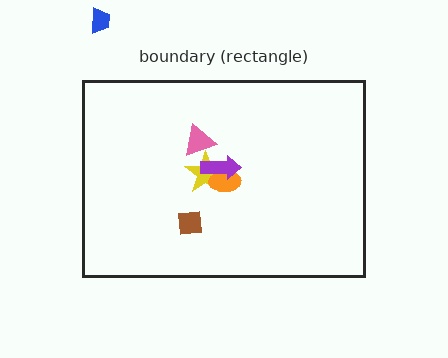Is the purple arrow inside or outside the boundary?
Inside.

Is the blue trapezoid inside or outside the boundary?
Outside.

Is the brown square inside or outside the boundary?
Inside.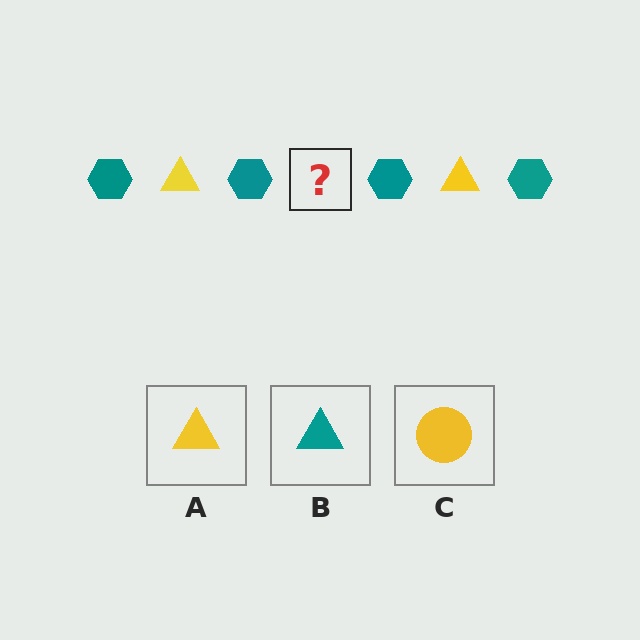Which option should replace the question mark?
Option A.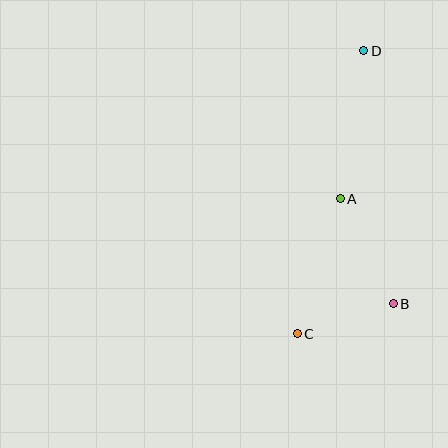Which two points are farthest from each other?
Points C and D are farthest from each other.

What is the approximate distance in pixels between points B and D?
The distance between B and D is approximately 255 pixels.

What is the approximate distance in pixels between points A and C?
The distance between A and C is approximately 142 pixels.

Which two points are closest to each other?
Points B and C are closest to each other.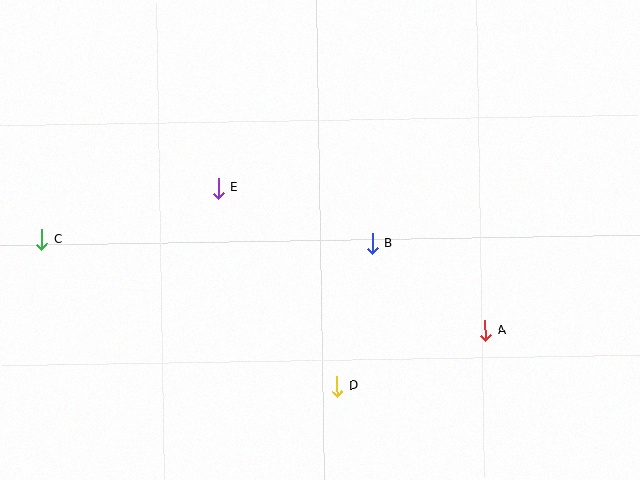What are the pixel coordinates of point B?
Point B is at (373, 244).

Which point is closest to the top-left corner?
Point C is closest to the top-left corner.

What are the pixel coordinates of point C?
Point C is at (42, 239).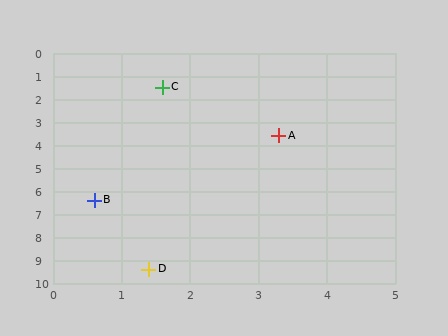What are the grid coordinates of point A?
Point A is at approximately (3.3, 3.6).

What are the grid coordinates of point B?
Point B is at approximately (0.6, 6.4).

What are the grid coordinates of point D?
Point D is at approximately (1.4, 9.4).